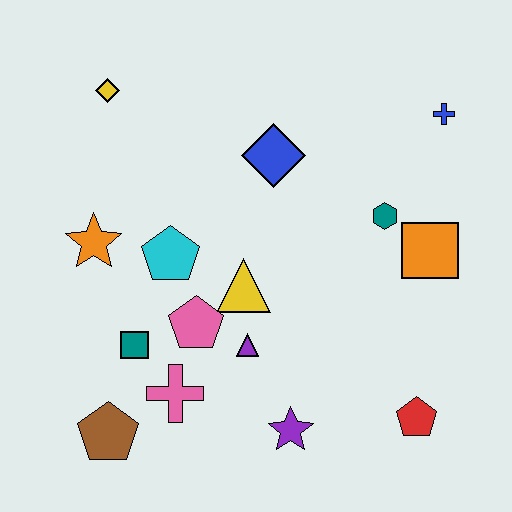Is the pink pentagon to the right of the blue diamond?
No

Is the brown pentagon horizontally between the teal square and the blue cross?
No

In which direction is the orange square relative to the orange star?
The orange square is to the right of the orange star.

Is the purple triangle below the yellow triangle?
Yes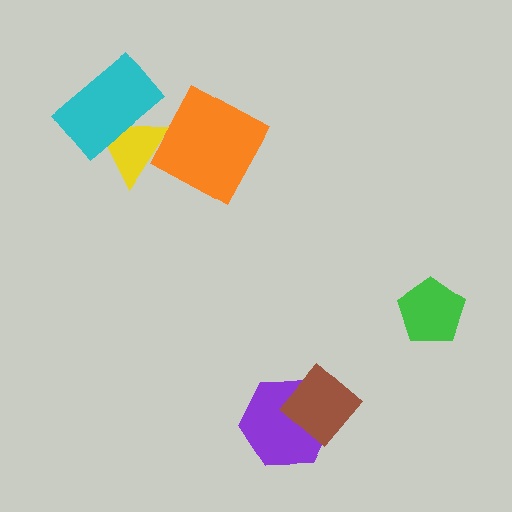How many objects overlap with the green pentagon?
0 objects overlap with the green pentagon.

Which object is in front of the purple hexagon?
The brown diamond is in front of the purple hexagon.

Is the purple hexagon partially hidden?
Yes, it is partially covered by another shape.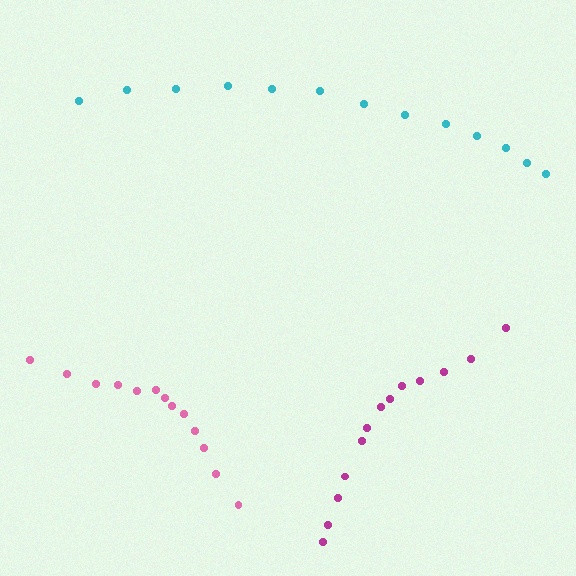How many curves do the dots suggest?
There are 3 distinct paths.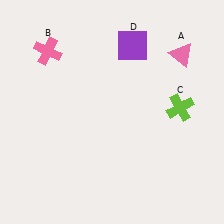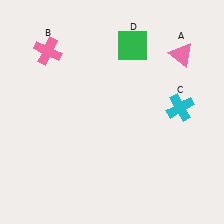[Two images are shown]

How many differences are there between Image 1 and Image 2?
There are 2 differences between the two images.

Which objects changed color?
C changed from lime to cyan. D changed from purple to green.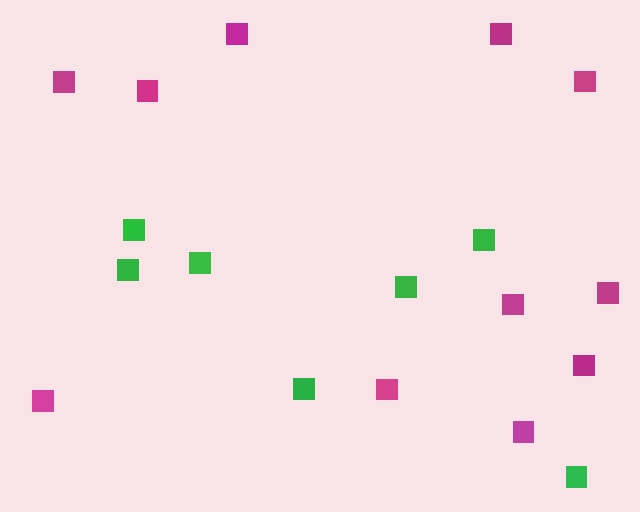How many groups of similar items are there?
There are 2 groups: one group of magenta squares (11) and one group of green squares (7).